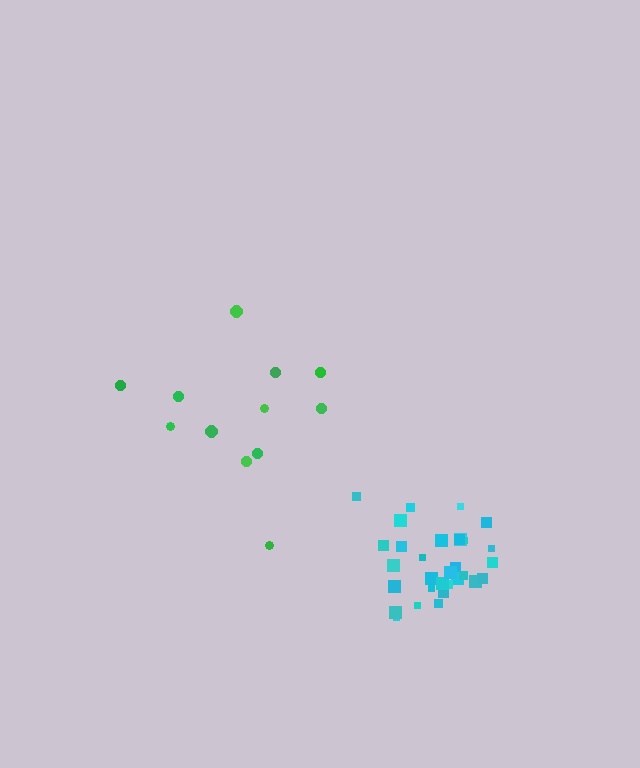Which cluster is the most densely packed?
Cyan.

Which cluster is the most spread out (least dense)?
Green.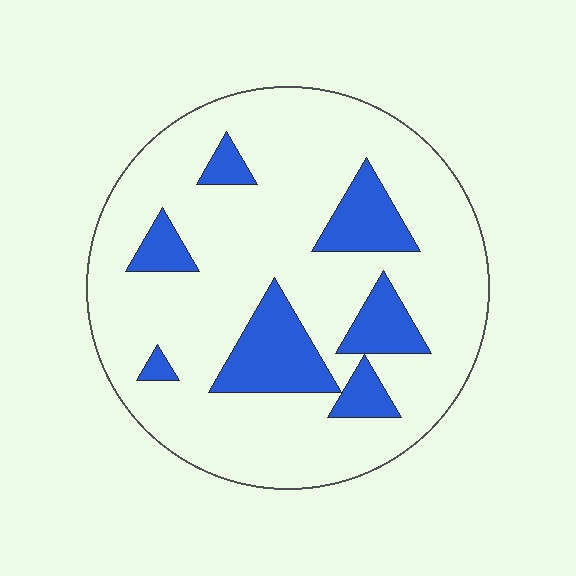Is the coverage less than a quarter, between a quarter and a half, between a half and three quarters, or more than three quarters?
Less than a quarter.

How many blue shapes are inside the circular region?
7.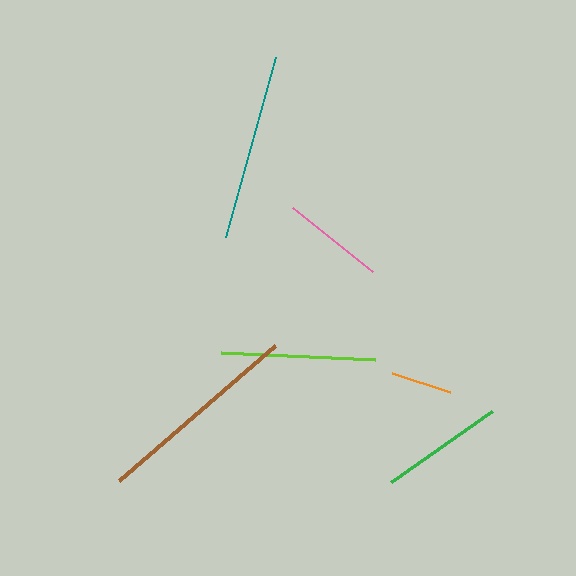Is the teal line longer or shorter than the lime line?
The teal line is longer than the lime line.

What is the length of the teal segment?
The teal segment is approximately 187 pixels long.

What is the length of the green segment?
The green segment is approximately 123 pixels long.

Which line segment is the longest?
The brown line is the longest at approximately 206 pixels.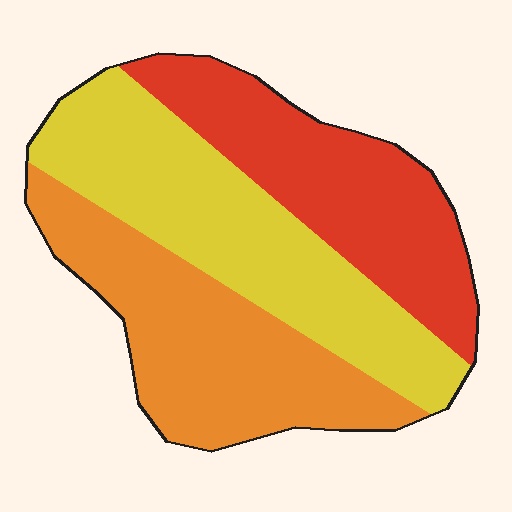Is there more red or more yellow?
Yellow.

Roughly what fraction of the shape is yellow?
Yellow covers about 35% of the shape.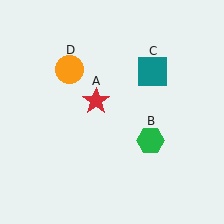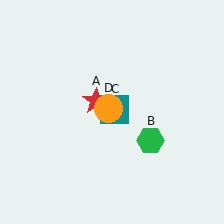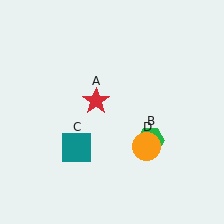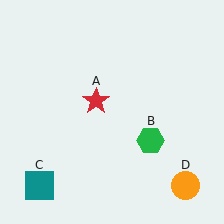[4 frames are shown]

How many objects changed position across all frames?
2 objects changed position: teal square (object C), orange circle (object D).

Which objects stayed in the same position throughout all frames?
Red star (object A) and green hexagon (object B) remained stationary.